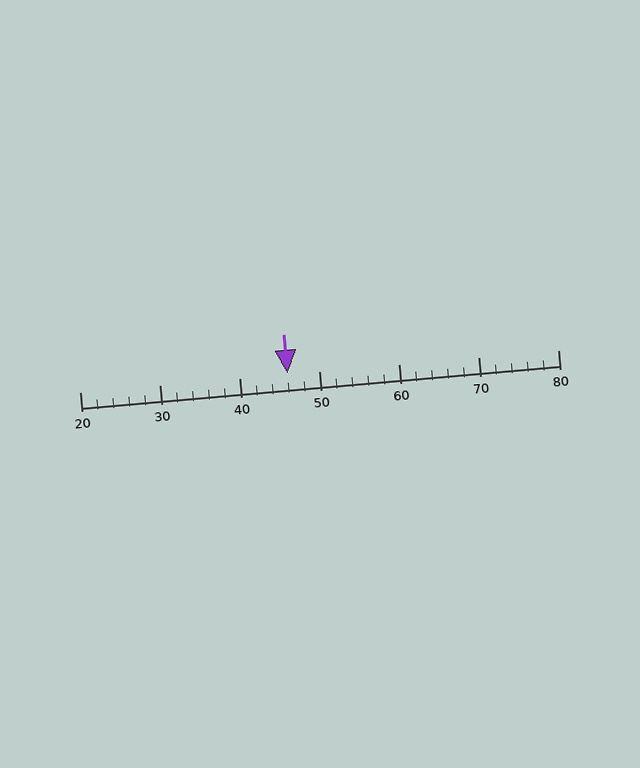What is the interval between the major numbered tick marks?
The major tick marks are spaced 10 units apart.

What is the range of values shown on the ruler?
The ruler shows values from 20 to 80.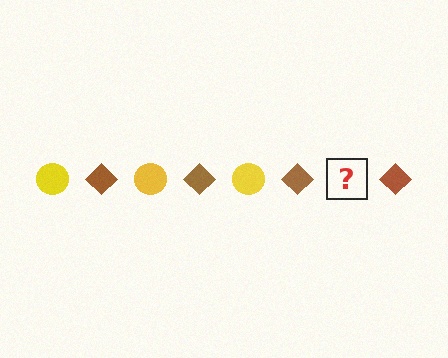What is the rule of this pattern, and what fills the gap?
The rule is that the pattern alternates between yellow circle and brown diamond. The gap should be filled with a yellow circle.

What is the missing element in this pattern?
The missing element is a yellow circle.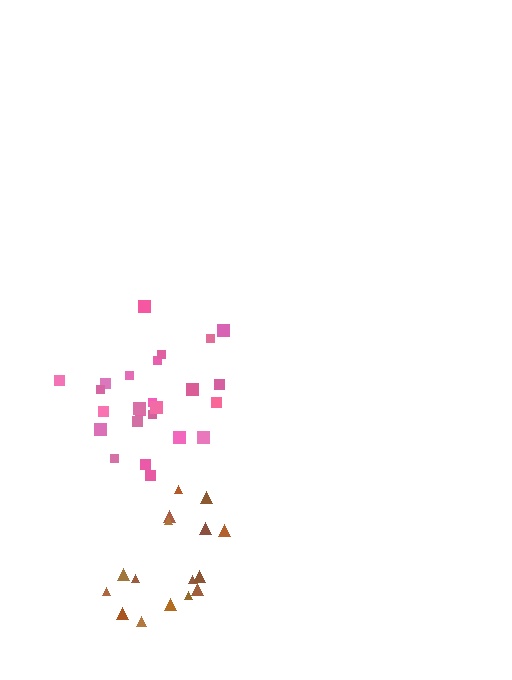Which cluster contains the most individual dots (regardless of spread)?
Pink (26).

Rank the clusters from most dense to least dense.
pink, brown.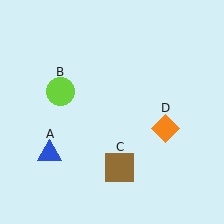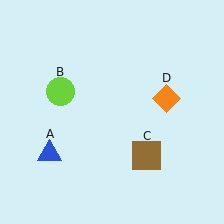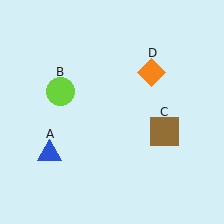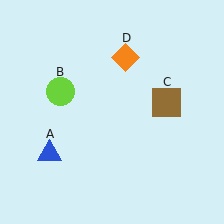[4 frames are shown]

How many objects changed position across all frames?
2 objects changed position: brown square (object C), orange diamond (object D).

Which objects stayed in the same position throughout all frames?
Blue triangle (object A) and lime circle (object B) remained stationary.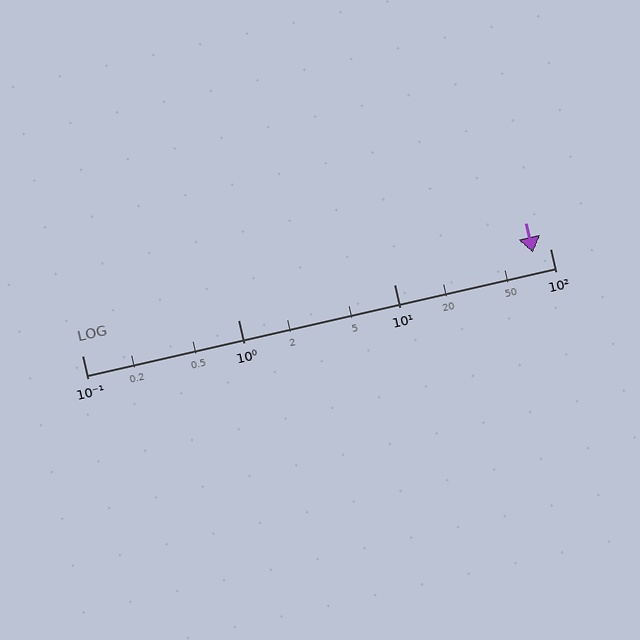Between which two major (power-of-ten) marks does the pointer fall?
The pointer is between 10 and 100.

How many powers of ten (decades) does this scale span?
The scale spans 3 decades, from 0.1 to 100.